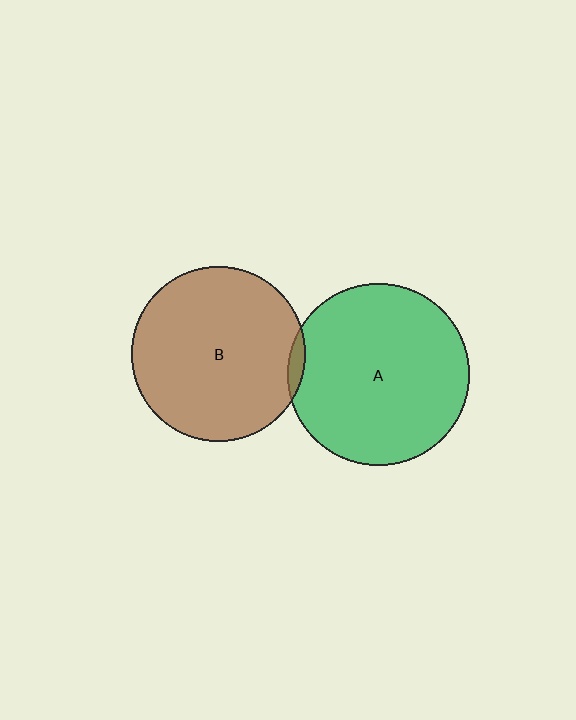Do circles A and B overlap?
Yes.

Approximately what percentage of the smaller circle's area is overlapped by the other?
Approximately 5%.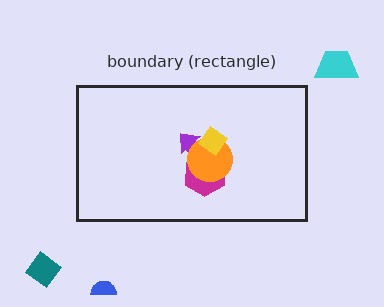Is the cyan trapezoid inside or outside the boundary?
Outside.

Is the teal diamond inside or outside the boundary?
Outside.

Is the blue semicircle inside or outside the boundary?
Outside.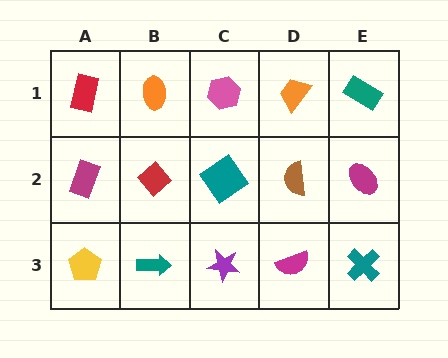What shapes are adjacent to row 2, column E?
A teal rectangle (row 1, column E), a teal cross (row 3, column E), a brown semicircle (row 2, column D).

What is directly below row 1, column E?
A magenta ellipse.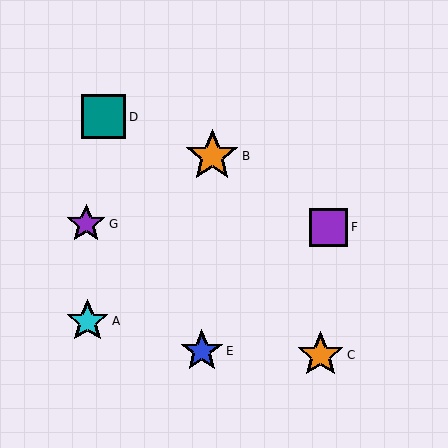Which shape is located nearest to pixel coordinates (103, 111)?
The teal square (labeled D) at (104, 117) is nearest to that location.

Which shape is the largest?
The orange star (labeled B) is the largest.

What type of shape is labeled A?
Shape A is a cyan star.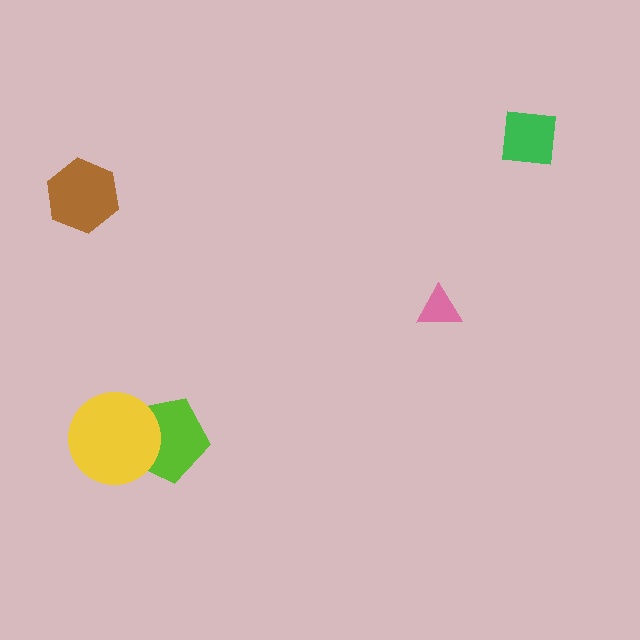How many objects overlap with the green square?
0 objects overlap with the green square.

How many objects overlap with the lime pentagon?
1 object overlaps with the lime pentagon.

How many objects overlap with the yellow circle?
1 object overlaps with the yellow circle.